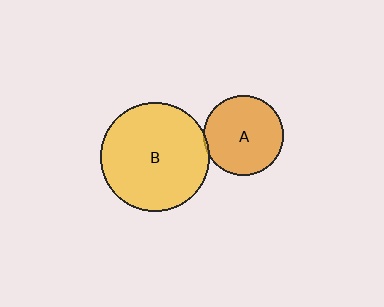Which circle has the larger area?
Circle B (yellow).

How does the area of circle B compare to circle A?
Approximately 1.9 times.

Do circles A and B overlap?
Yes.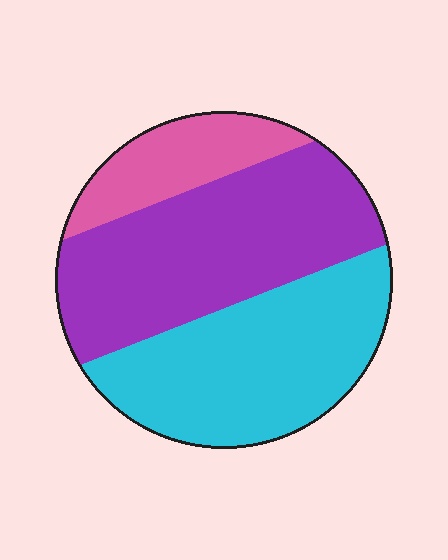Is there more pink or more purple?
Purple.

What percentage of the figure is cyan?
Cyan takes up about two fifths (2/5) of the figure.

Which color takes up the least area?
Pink, at roughly 15%.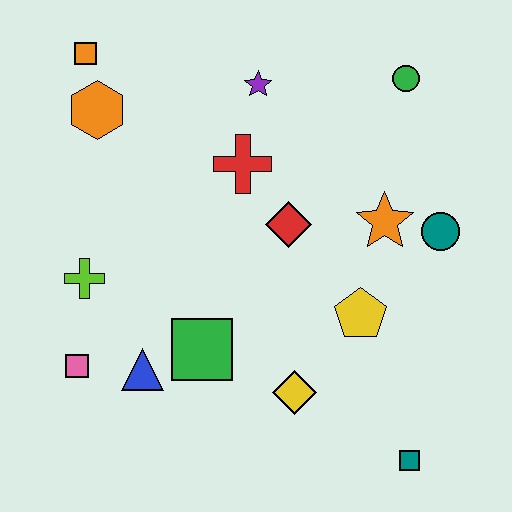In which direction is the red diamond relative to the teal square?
The red diamond is above the teal square.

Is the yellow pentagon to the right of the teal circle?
No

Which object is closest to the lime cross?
The pink square is closest to the lime cross.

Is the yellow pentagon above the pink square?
Yes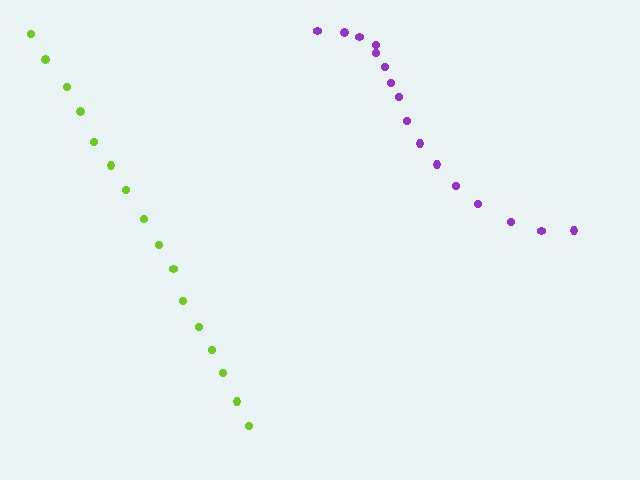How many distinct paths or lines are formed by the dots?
There are 2 distinct paths.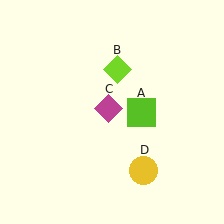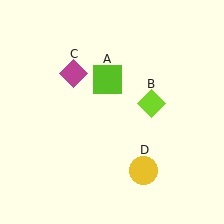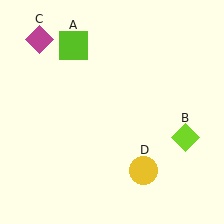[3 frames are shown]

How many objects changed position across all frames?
3 objects changed position: lime square (object A), lime diamond (object B), magenta diamond (object C).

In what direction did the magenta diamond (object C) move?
The magenta diamond (object C) moved up and to the left.